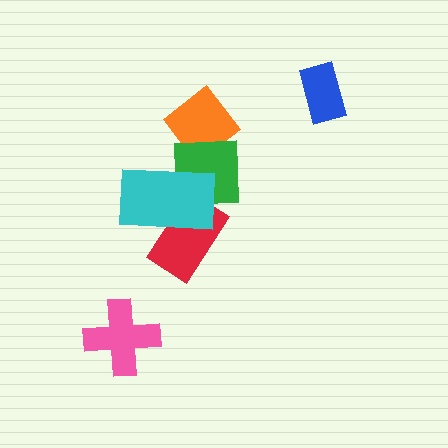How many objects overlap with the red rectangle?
2 objects overlap with the red rectangle.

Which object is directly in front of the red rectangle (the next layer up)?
The green square is directly in front of the red rectangle.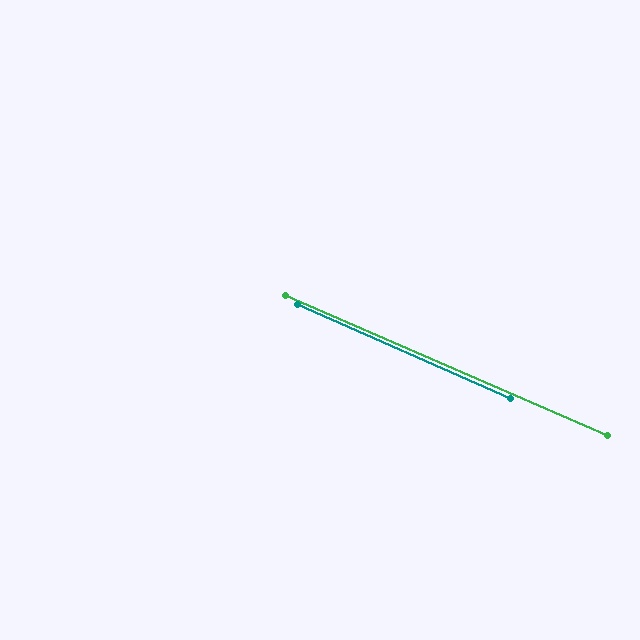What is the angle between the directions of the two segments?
Approximately 0 degrees.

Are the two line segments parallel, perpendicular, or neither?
Parallel — their directions differ by only 0.3°.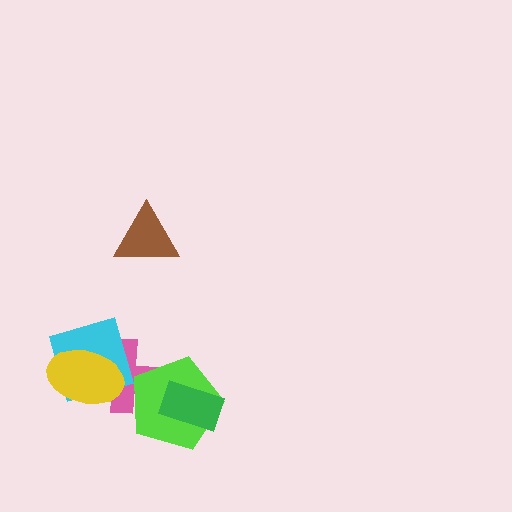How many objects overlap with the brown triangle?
0 objects overlap with the brown triangle.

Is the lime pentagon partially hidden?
Yes, it is partially covered by another shape.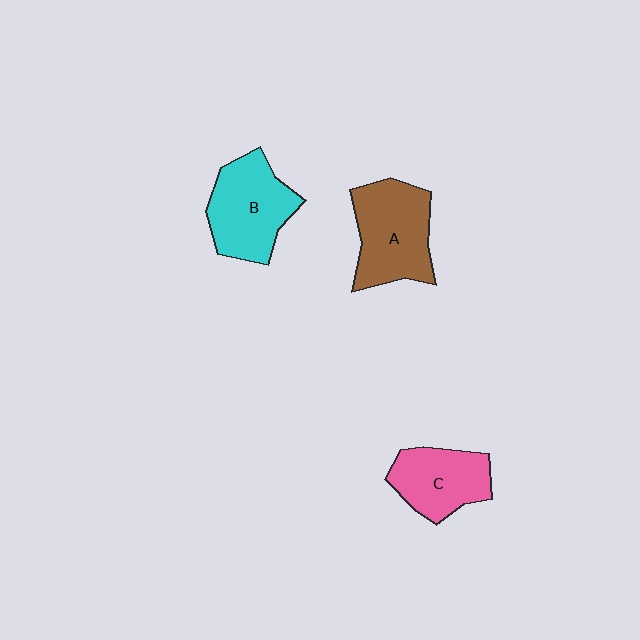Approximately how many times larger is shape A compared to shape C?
Approximately 1.3 times.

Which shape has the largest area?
Shape A (brown).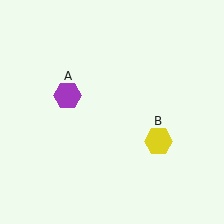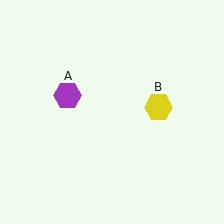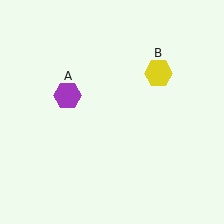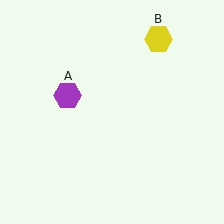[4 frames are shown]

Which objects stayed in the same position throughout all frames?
Purple hexagon (object A) remained stationary.